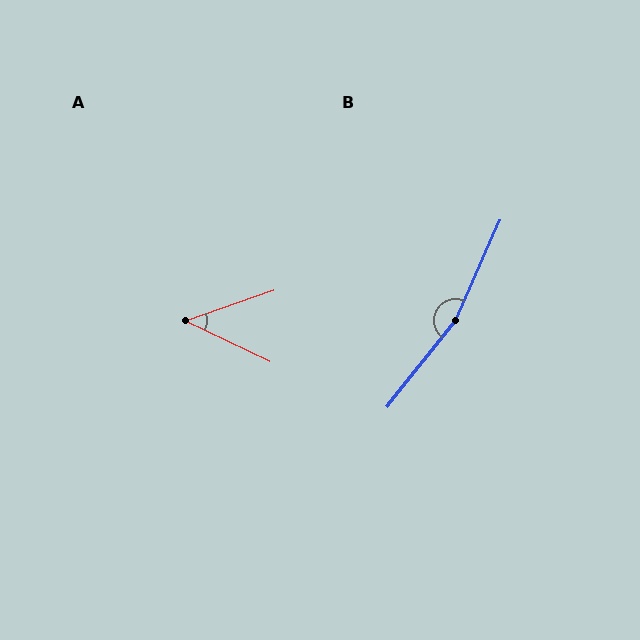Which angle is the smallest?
A, at approximately 44 degrees.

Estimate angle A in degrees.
Approximately 44 degrees.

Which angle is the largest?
B, at approximately 165 degrees.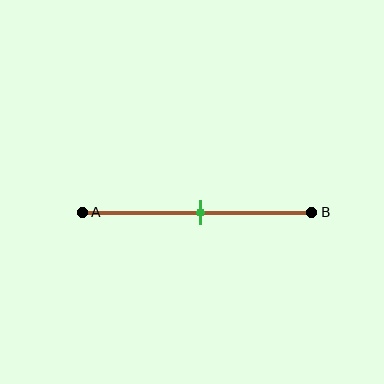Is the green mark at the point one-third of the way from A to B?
No, the mark is at about 50% from A, not at the 33% one-third point.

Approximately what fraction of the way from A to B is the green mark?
The green mark is approximately 50% of the way from A to B.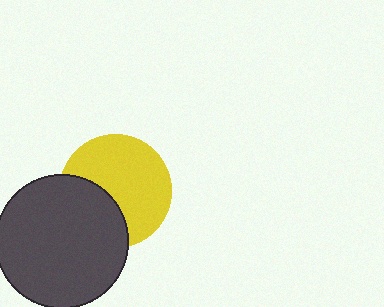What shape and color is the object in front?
The object in front is a dark gray circle.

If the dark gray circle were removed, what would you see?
You would see the complete yellow circle.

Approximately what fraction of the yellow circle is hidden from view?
Roughly 34% of the yellow circle is hidden behind the dark gray circle.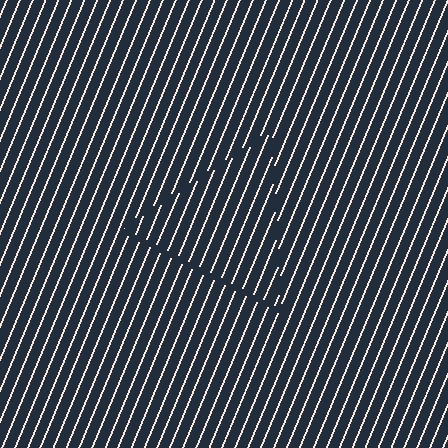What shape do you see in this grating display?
An illusory triangle. The interior of the shape contains the same grating, shifted by half a period — the contour is defined by the phase discontinuity where line-ends from the inner and outer gratings abut.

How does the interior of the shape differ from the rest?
The interior of the shape contains the same grating, shifted by half a period — the contour is defined by the phase discontinuity where line-ends from the inner and outer gratings abut.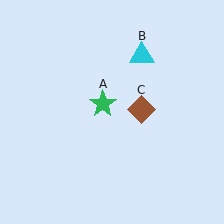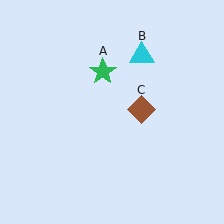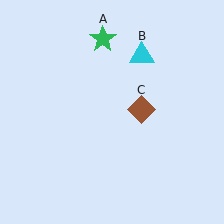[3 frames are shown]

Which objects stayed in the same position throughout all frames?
Cyan triangle (object B) and brown diamond (object C) remained stationary.